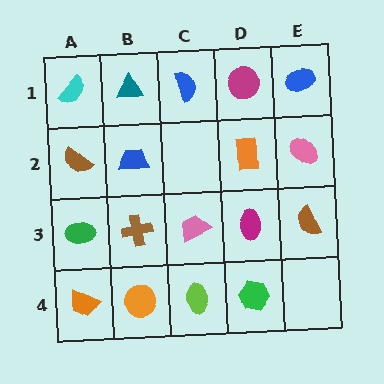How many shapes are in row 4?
4 shapes.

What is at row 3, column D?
A magenta ellipse.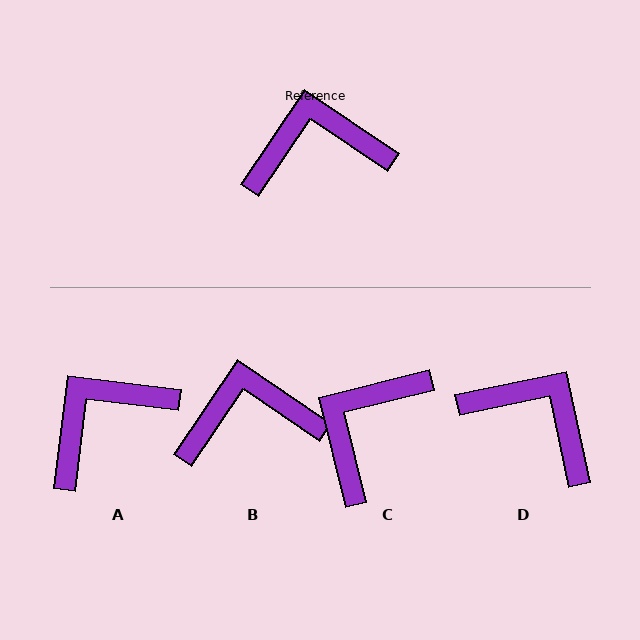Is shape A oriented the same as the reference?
No, it is off by about 27 degrees.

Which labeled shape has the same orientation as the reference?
B.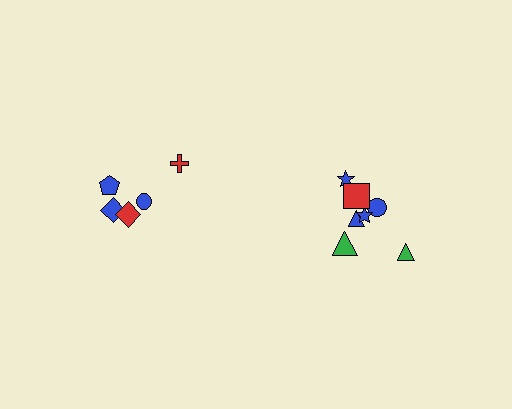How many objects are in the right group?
There are 7 objects.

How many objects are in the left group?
There are 5 objects.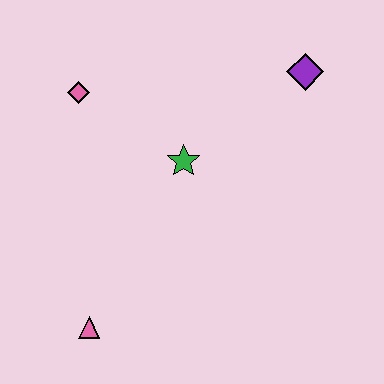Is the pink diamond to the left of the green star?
Yes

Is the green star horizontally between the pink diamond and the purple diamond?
Yes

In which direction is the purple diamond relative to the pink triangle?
The purple diamond is above the pink triangle.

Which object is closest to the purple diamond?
The green star is closest to the purple diamond.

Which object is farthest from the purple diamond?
The pink triangle is farthest from the purple diamond.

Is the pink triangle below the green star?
Yes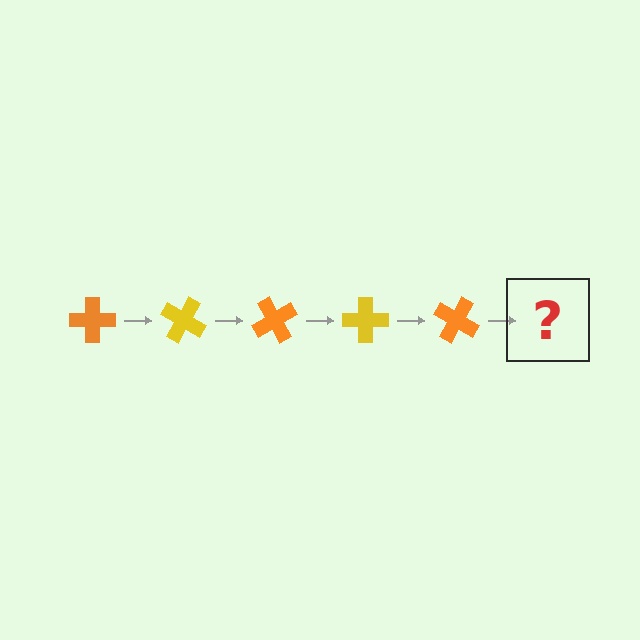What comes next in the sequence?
The next element should be a yellow cross, rotated 150 degrees from the start.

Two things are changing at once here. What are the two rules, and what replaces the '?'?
The two rules are that it rotates 30 degrees each step and the color cycles through orange and yellow. The '?' should be a yellow cross, rotated 150 degrees from the start.